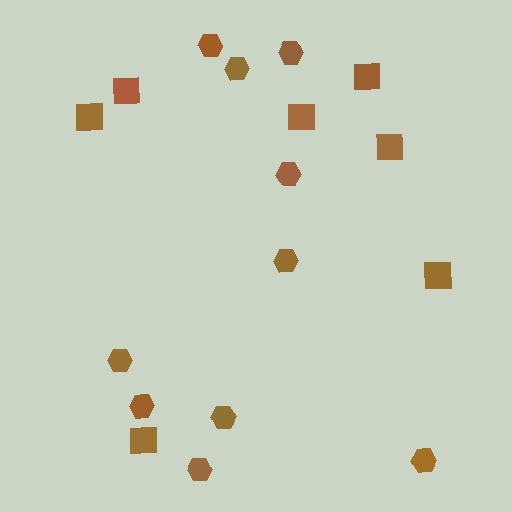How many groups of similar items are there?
There are 2 groups: one group of squares (7) and one group of hexagons (10).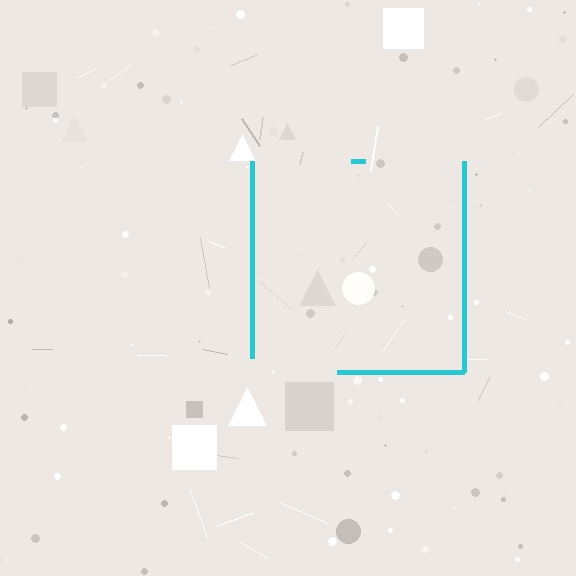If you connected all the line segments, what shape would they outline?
They would outline a square.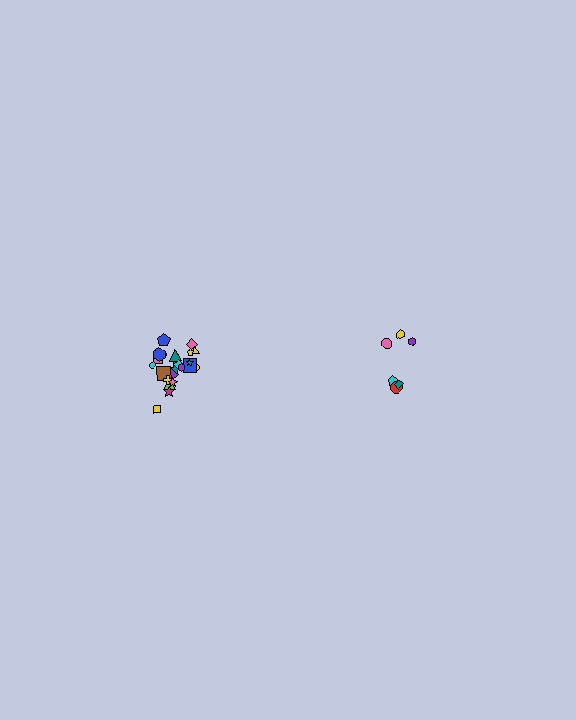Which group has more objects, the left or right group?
The left group.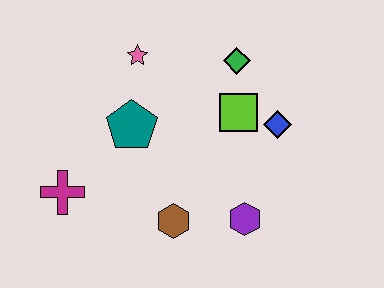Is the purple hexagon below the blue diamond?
Yes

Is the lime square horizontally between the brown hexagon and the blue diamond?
Yes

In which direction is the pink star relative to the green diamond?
The pink star is to the left of the green diamond.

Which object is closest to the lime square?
The blue diamond is closest to the lime square.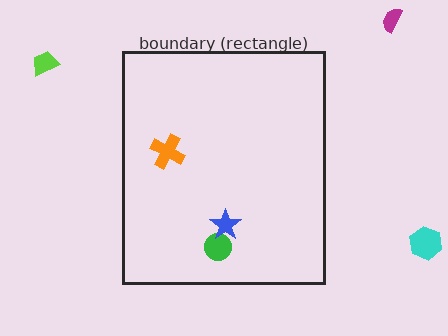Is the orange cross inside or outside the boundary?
Inside.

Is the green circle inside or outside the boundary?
Inside.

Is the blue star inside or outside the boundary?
Inside.